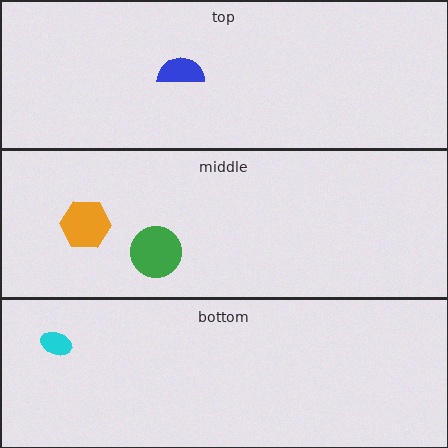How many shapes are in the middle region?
2.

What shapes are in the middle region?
The orange hexagon, the green circle.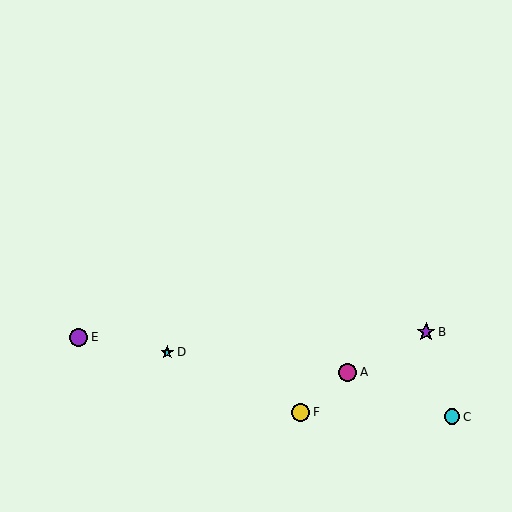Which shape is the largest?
The purple circle (labeled E) is the largest.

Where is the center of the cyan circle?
The center of the cyan circle is at (452, 417).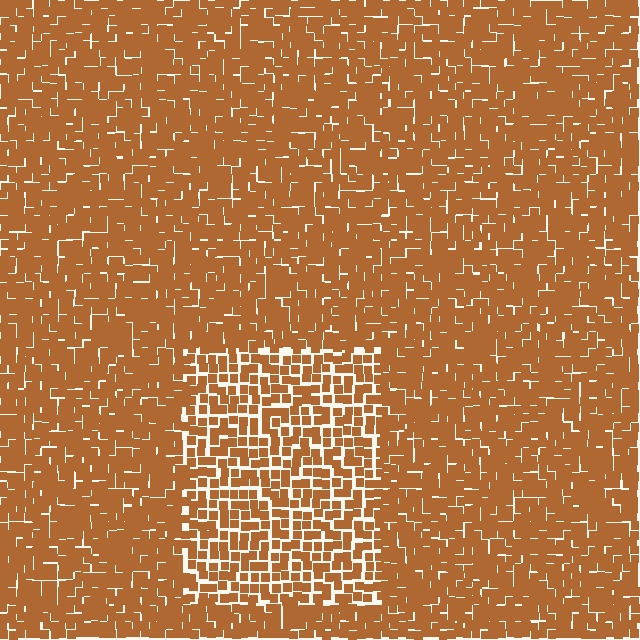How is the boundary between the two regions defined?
The boundary is defined by a change in element density (approximately 1.6x ratio). All elements are the same color, size, and shape.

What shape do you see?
I see a rectangle.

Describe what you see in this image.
The image contains small brown elements arranged at two different densities. A rectangle-shaped region is visible where the elements are less densely packed than the surrounding area.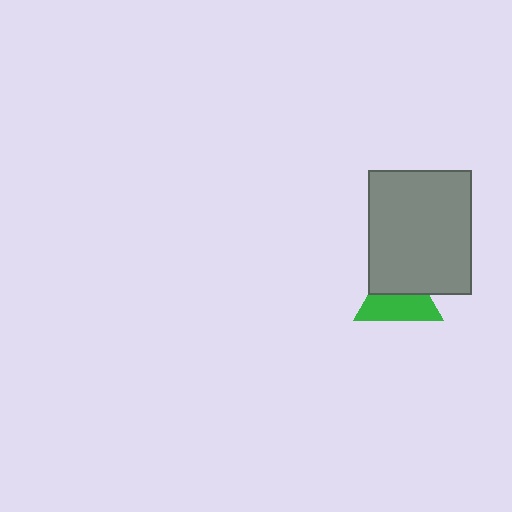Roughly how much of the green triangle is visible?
About half of it is visible (roughly 54%).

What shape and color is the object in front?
The object in front is a gray rectangle.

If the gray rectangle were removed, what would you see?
You would see the complete green triangle.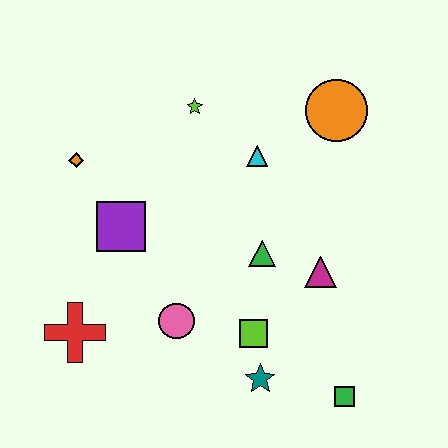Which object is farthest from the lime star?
The green square is farthest from the lime star.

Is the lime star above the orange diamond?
Yes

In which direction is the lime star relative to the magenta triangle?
The lime star is above the magenta triangle.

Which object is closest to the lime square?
The teal star is closest to the lime square.